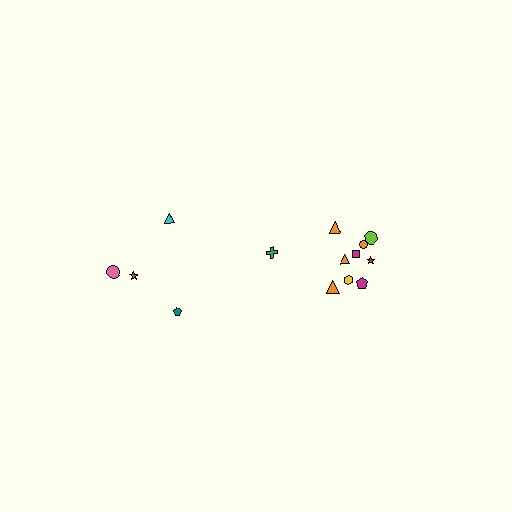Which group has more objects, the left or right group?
The right group.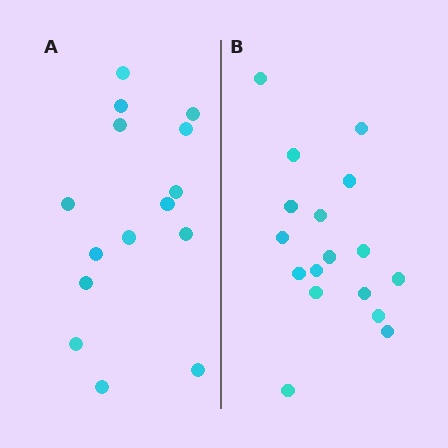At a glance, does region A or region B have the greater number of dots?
Region B (the right region) has more dots.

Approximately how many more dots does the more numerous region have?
Region B has just a few more — roughly 2 or 3 more dots than region A.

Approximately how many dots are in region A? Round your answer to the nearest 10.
About 20 dots. (The exact count is 15, which rounds to 20.)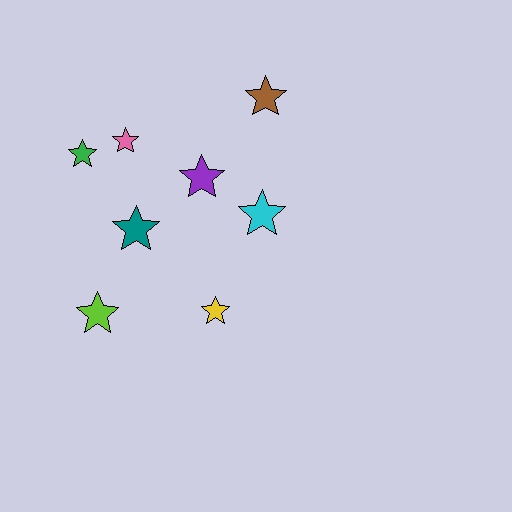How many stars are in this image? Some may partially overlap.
There are 8 stars.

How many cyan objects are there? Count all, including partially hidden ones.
There is 1 cyan object.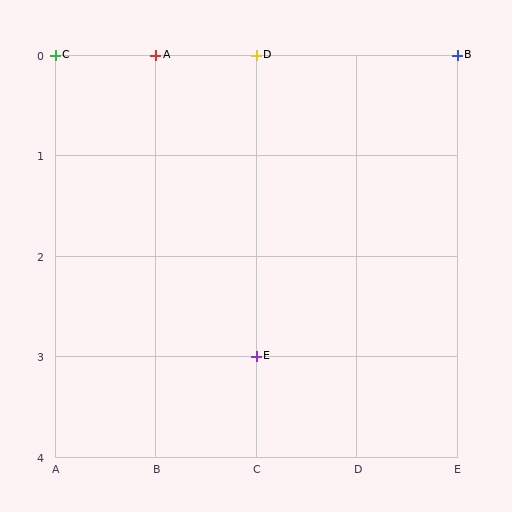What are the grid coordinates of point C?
Point C is at grid coordinates (A, 0).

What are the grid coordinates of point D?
Point D is at grid coordinates (C, 0).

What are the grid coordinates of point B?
Point B is at grid coordinates (E, 0).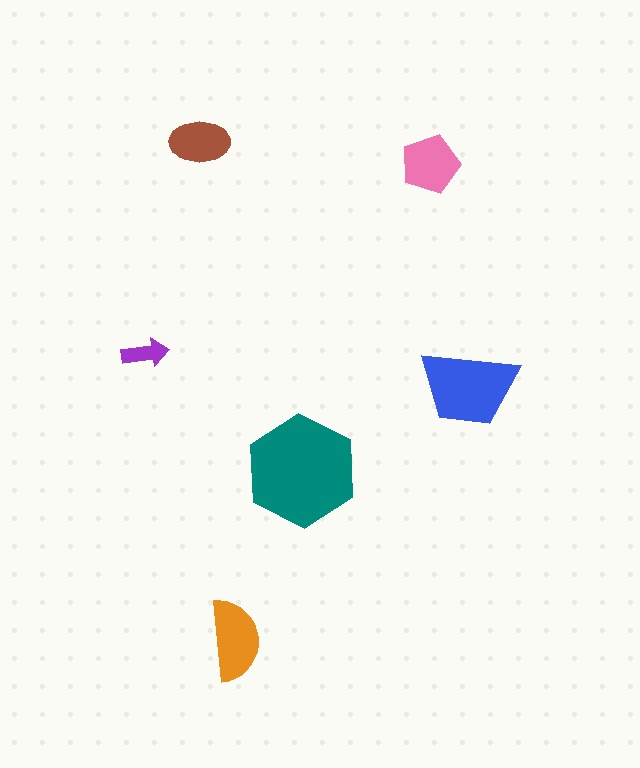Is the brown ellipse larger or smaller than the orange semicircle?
Smaller.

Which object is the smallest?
The purple arrow.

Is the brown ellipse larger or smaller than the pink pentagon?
Smaller.